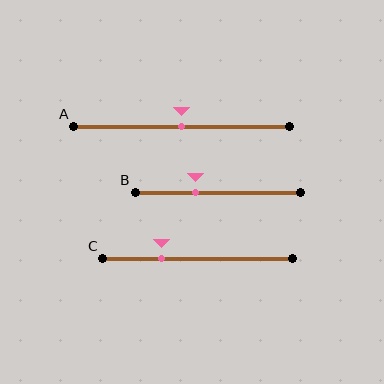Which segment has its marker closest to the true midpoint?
Segment A has its marker closest to the true midpoint.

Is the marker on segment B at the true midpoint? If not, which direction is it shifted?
No, the marker on segment B is shifted to the left by about 14% of the segment length.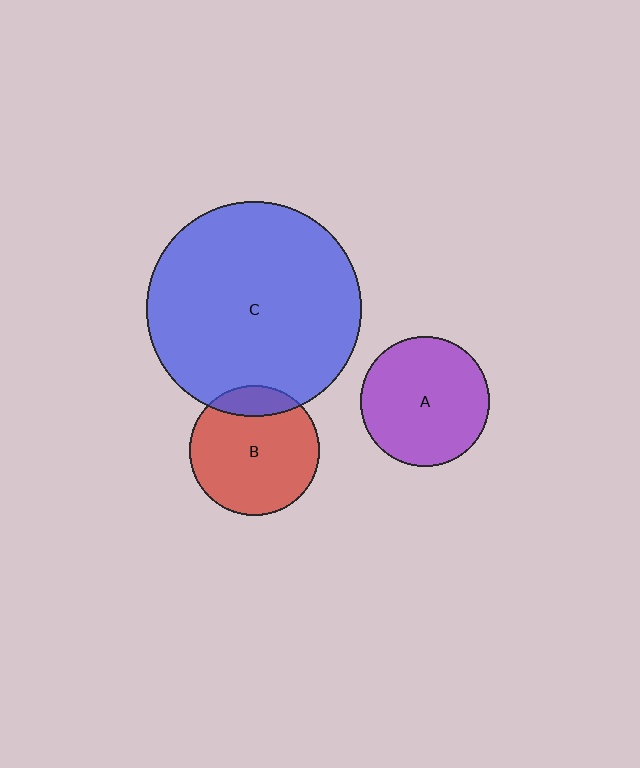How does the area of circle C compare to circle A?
Approximately 2.8 times.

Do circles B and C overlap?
Yes.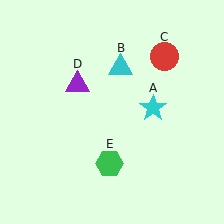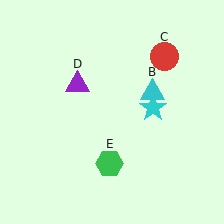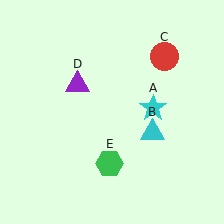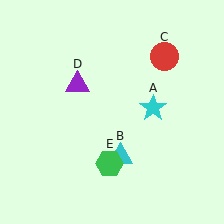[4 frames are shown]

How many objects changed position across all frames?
1 object changed position: cyan triangle (object B).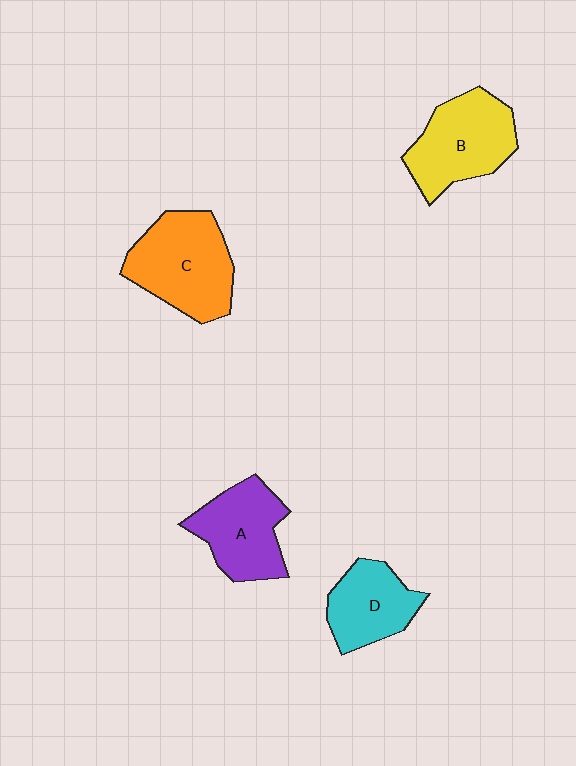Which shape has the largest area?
Shape C (orange).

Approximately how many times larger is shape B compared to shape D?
Approximately 1.3 times.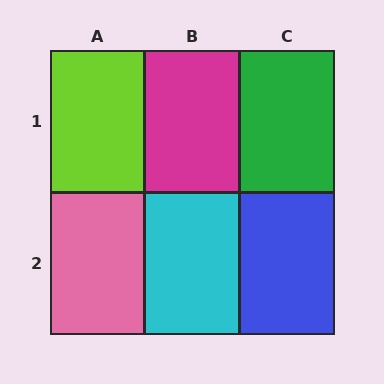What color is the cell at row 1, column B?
Magenta.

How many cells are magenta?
1 cell is magenta.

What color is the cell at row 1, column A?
Lime.